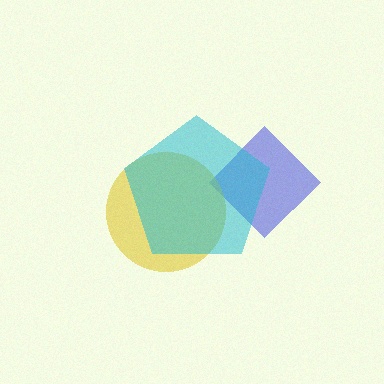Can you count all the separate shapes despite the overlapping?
Yes, there are 3 separate shapes.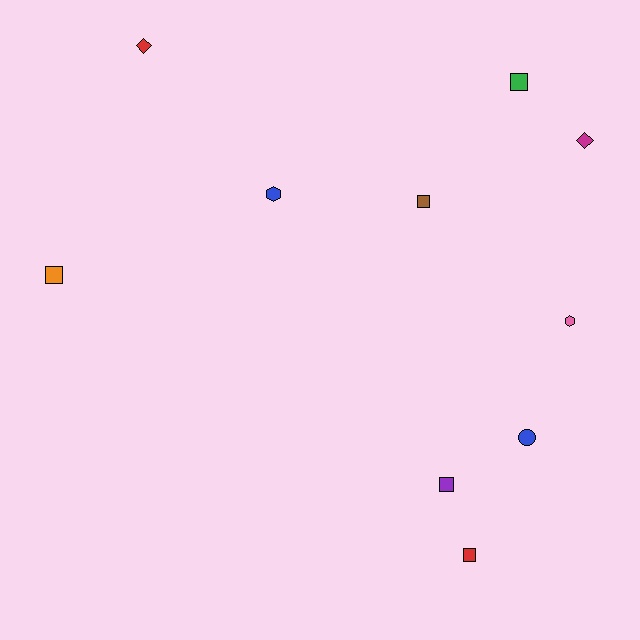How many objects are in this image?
There are 10 objects.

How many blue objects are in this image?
There are 2 blue objects.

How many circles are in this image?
There is 1 circle.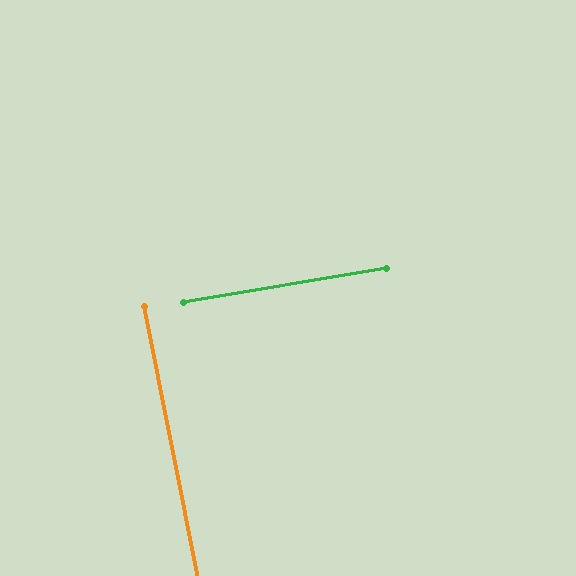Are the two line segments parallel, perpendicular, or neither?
Perpendicular — they meet at approximately 89°.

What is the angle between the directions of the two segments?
Approximately 89 degrees.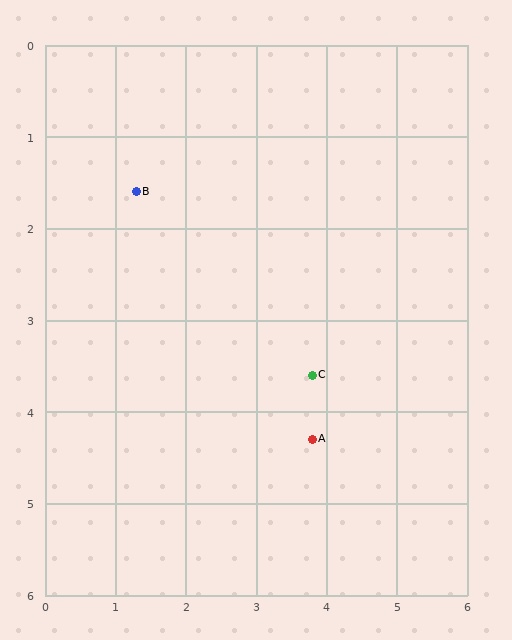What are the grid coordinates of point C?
Point C is at approximately (3.8, 3.6).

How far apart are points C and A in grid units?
Points C and A are about 0.7 grid units apart.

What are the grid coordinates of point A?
Point A is at approximately (3.8, 4.3).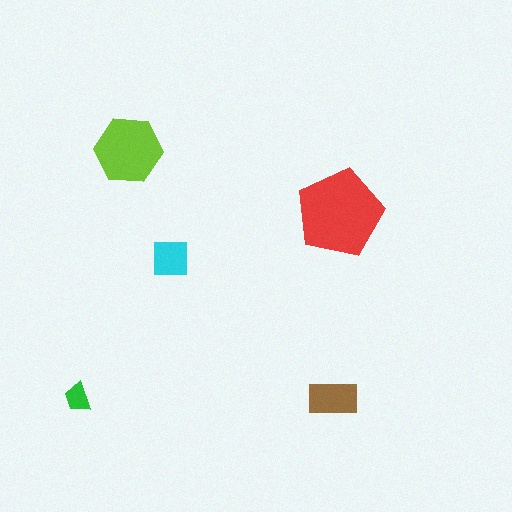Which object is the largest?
The red pentagon.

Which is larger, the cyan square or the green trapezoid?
The cyan square.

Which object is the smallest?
The green trapezoid.